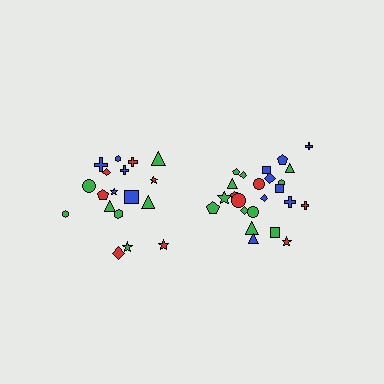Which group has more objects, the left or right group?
The right group.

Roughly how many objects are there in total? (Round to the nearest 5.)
Roughly 45 objects in total.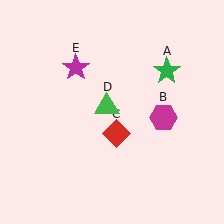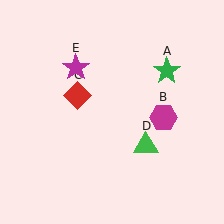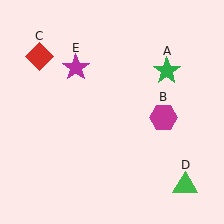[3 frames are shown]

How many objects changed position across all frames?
2 objects changed position: red diamond (object C), green triangle (object D).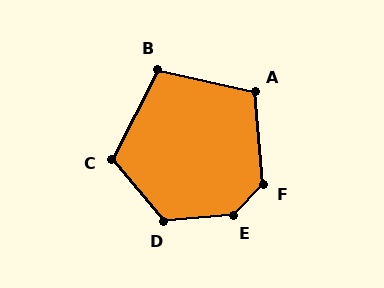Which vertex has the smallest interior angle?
B, at approximately 104 degrees.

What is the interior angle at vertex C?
Approximately 113 degrees (obtuse).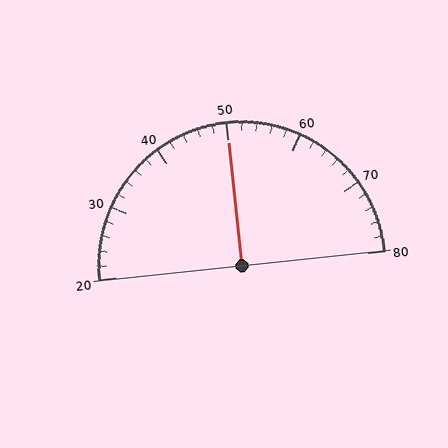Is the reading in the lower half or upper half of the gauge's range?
The reading is in the upper half of the range (20 to 80).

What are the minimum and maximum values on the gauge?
The gauge ranges from 20 to 80.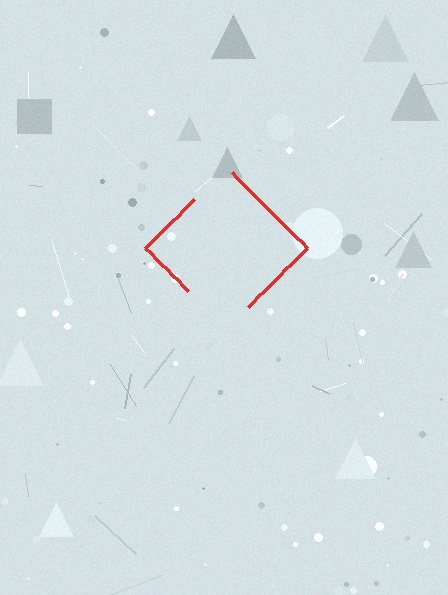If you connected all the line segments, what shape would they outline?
They would outline a diamond.